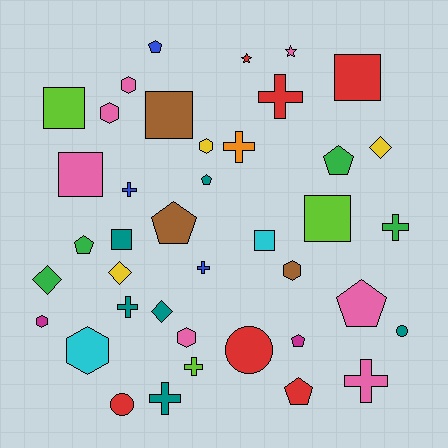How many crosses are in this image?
There are 9 crosses.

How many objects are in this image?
There are 40 objects.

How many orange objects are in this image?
There is 1 orange object.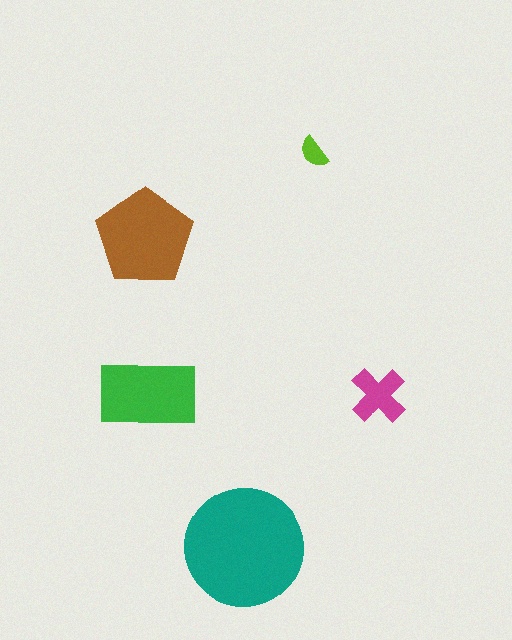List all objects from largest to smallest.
The teal circle, the brown pentagon, the green rectangle, the magenta cross, the lime semicircle.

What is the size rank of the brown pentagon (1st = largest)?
2nd.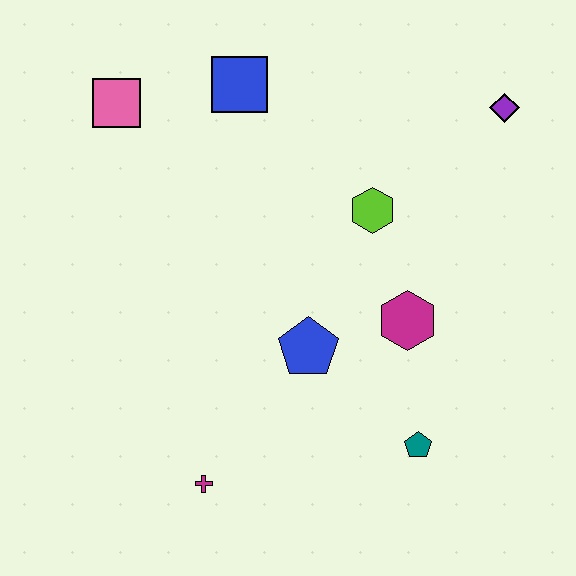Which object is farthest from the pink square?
The teal pentagon is farthest from the pink square.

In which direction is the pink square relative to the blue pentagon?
The pink square is above the blue pentagon.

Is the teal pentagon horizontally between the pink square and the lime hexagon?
No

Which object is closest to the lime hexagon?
The magenta hexagon is closest to the lime hexagon.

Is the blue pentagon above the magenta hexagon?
No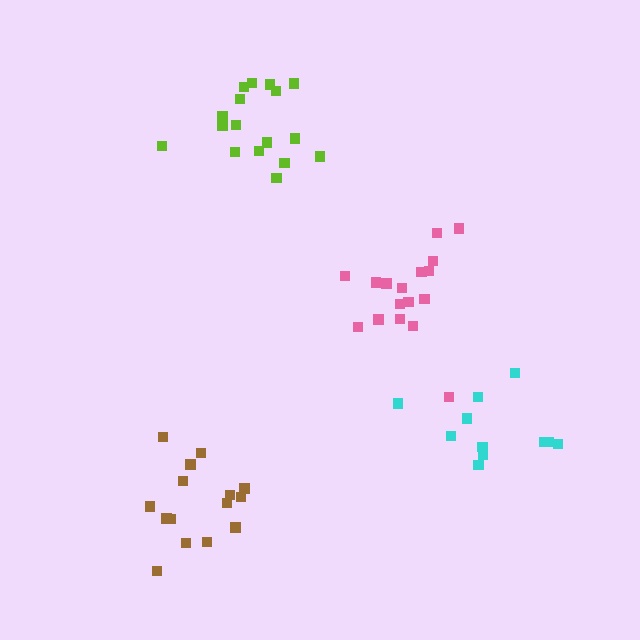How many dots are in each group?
Group 1: 11 dots, Group 2: 17 dots, Group 3: 15 dots, Group 4: 17 dots (60 total).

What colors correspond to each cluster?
The clusters are colored: cyan, lime, brown, pink.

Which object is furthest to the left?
The brown cluster is leftmost.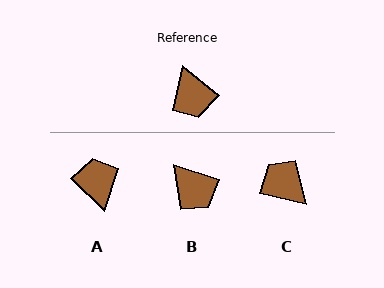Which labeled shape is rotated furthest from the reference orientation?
A, about 175 degrees away.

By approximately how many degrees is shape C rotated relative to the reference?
Approximately 154 degrees clockwise.